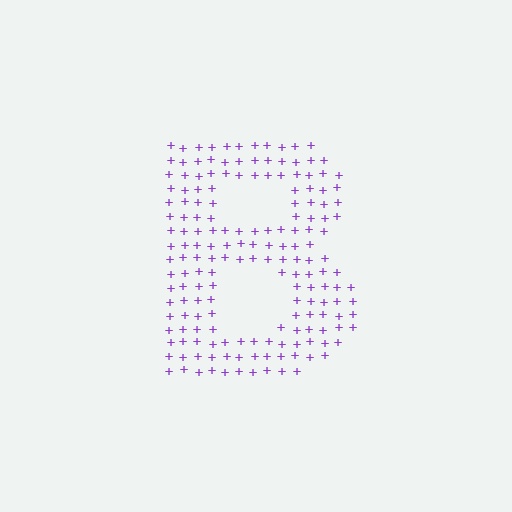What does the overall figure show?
The overall figure shows the letter B.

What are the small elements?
The small elements are plus signs.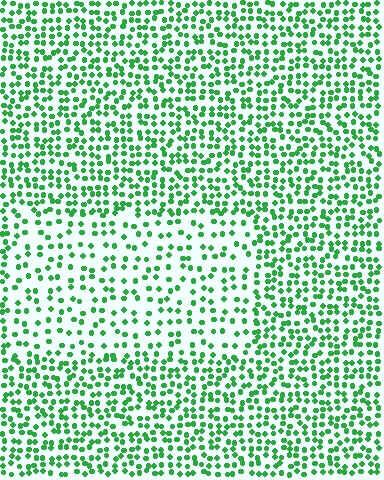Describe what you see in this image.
The image contains small green elements arranged at two different densities. A rectangle-shaped region is visible where the elements are less densely packed than the surrounding area.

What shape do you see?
I see a rectangle.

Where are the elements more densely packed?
The elements are more densely packed outside the rectangle boundary.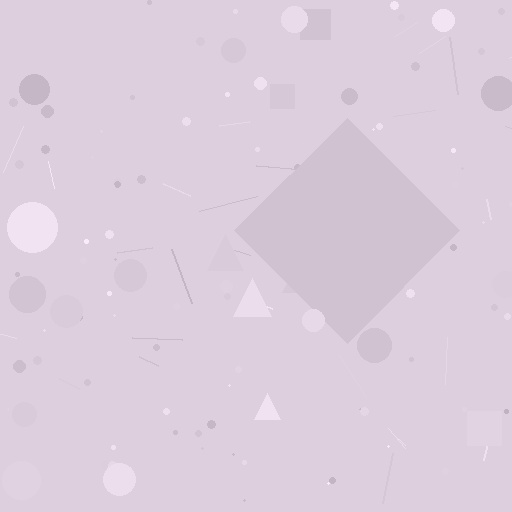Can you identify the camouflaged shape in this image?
The camouflaged shape is a diamond.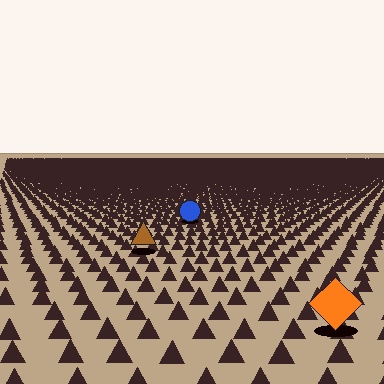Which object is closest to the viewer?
The orange diamond is closest. The texture marks near it are larger and more spread out.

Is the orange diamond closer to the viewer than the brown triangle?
Yes. The orange diamond is closer — you can tell from the texture gradient: the ground texture is coarser near it.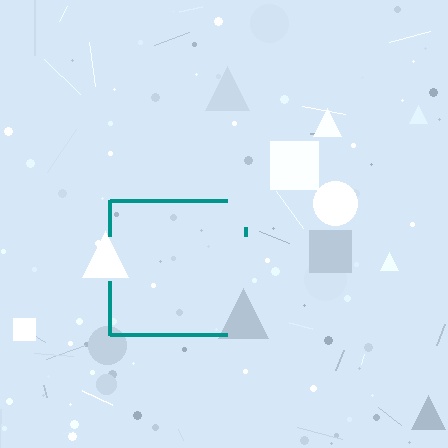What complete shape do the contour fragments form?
The contour fragments form a square.